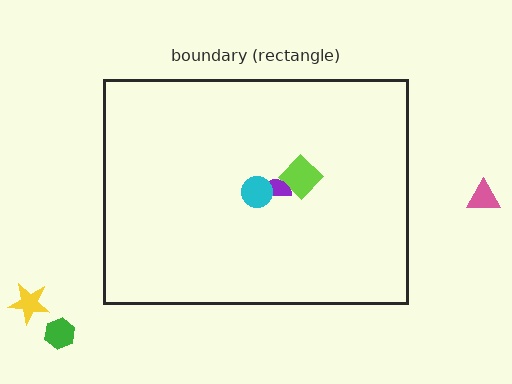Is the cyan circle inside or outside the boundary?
Inside.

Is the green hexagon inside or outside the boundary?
Outside.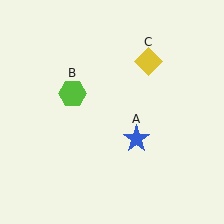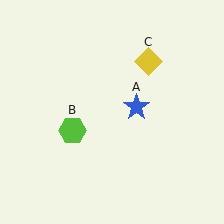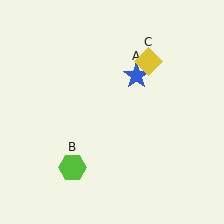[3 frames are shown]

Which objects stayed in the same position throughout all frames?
Yellow diamond (object C) remained stationary.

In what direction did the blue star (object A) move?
The blue star (object A) moved up.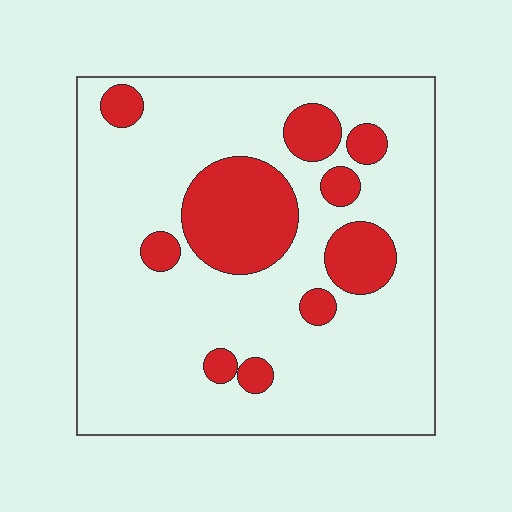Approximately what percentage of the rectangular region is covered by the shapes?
Approximately 20%.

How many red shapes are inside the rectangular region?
10.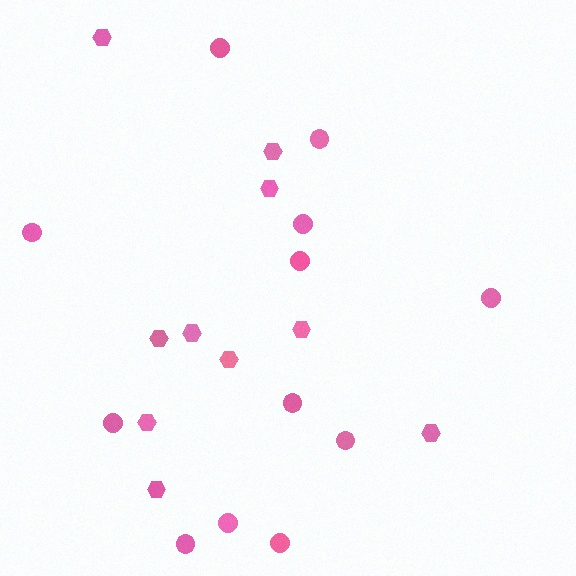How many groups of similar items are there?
There are 2 groups: one group of circles (12) and one group of hexagons (10).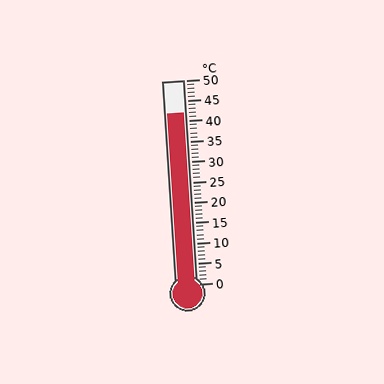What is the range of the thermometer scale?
The thermometer scale ranges from 0°C to 50°C.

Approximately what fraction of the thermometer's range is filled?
The thermometer is filled to approximately 85% of its range.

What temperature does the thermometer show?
The thermometer shows approximately 42°C.